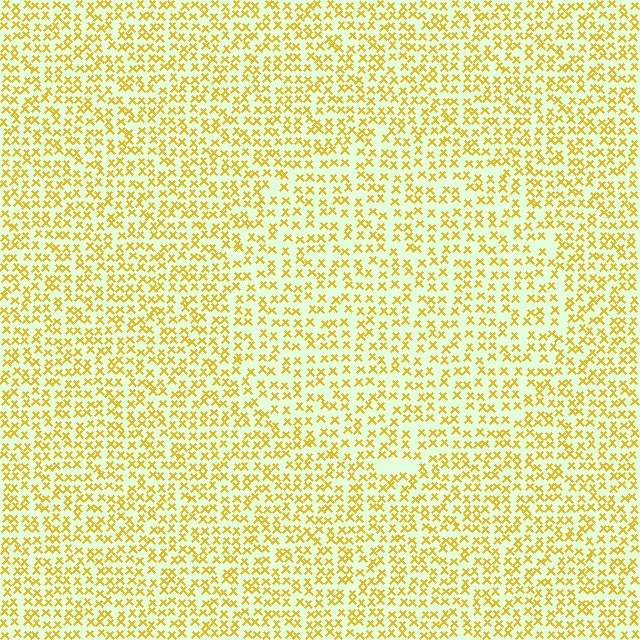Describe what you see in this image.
The image contains small yellow elements arranged at two different densities. A circle-shaped region is visible where the elements are less densely packed than the surrounding area.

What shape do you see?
I see a circle.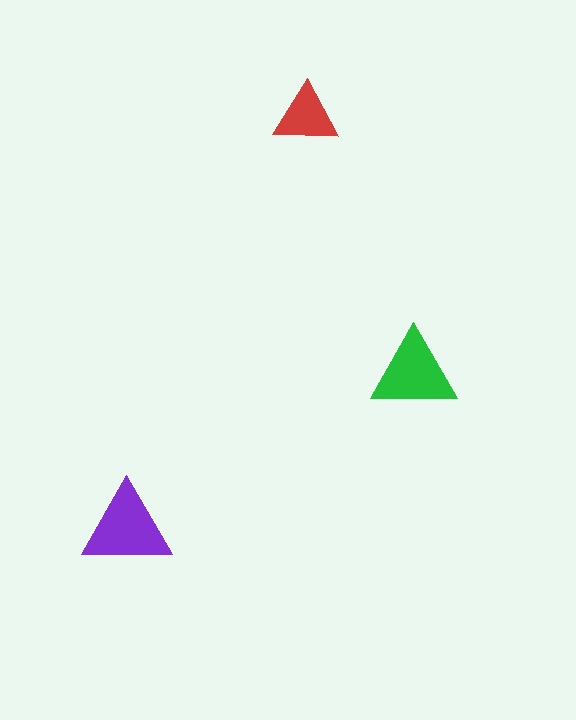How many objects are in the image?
There are 3 objects in the image.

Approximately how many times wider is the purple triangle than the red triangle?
About 1.5 times wider.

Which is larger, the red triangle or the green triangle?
The green one.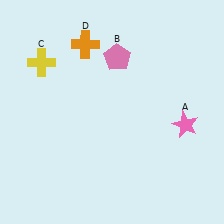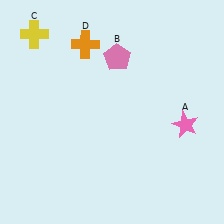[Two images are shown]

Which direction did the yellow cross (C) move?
The yellow cross (C) moved up.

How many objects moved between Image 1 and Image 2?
1 object moved between the two images.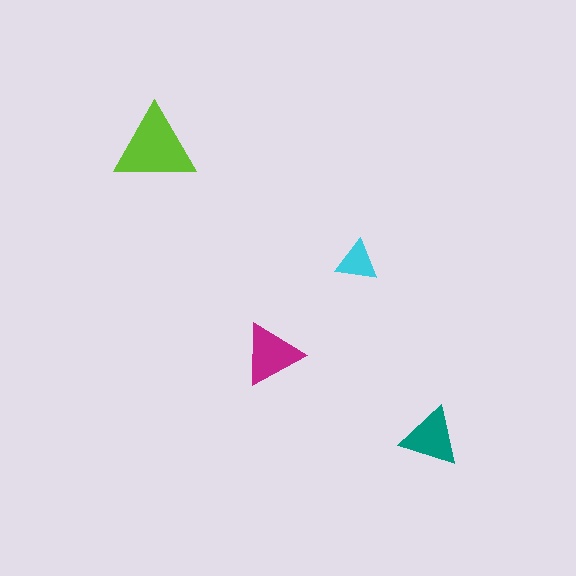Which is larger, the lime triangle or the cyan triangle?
The lime one.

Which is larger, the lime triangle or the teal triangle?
The lime one.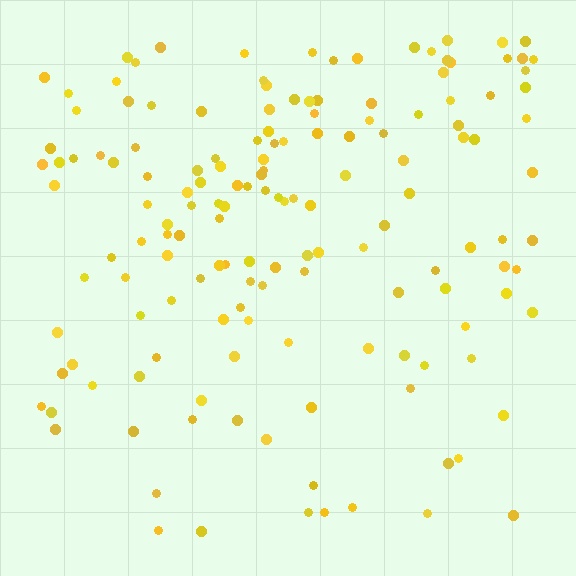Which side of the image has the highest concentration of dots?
The top.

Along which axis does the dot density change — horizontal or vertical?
Vertical.